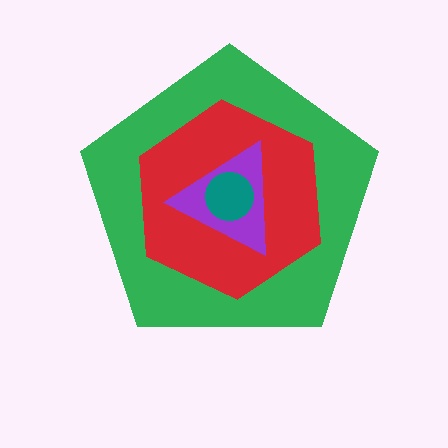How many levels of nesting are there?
4.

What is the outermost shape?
The green pentagon.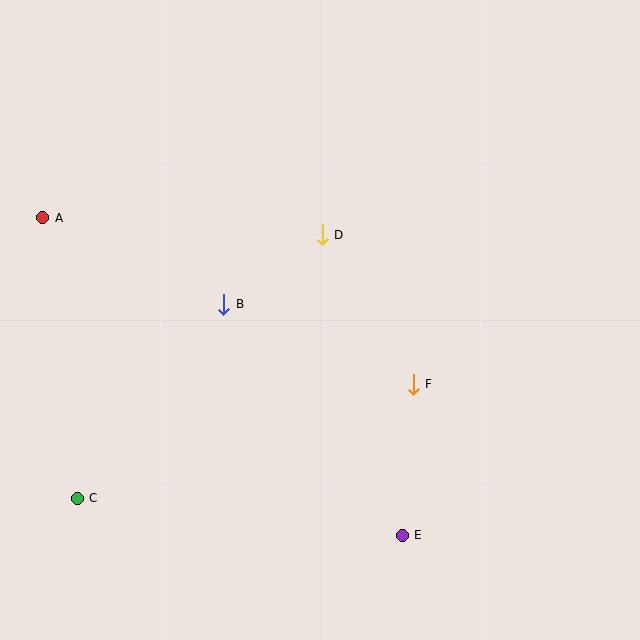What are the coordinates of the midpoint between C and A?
The midpoint between C and A is at (60, 358).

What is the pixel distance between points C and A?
The distance between C and A is 282 pixels.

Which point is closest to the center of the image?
Point D at (322, 235) is closest to the center.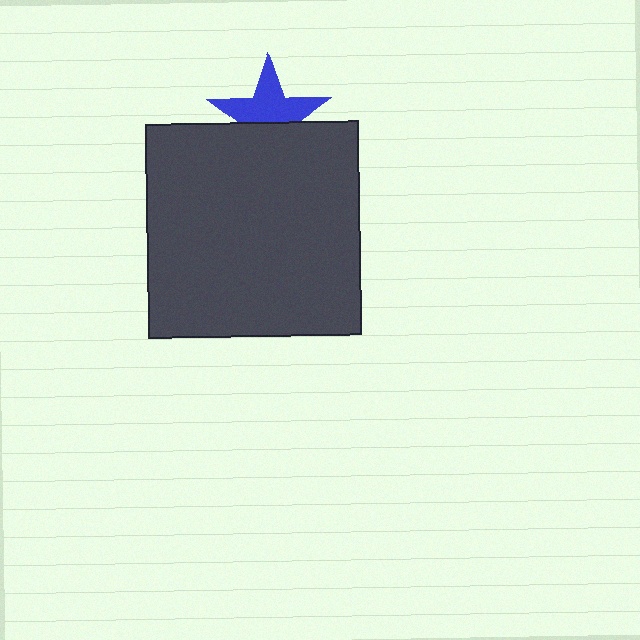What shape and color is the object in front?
The object in front is a dark gray square.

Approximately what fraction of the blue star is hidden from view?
Roughly 41% of the blue star is hidden behind the dark gray square.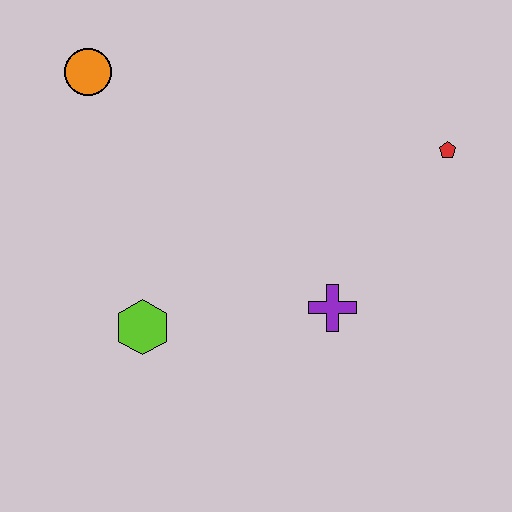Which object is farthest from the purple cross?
The orange circle is farthest from the purple cross.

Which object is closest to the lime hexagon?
The purple cross is closest to the lime hexagon.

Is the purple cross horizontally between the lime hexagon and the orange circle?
No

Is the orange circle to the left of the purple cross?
Yes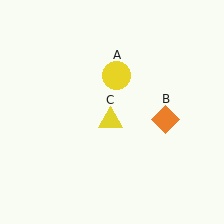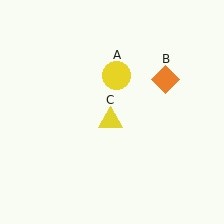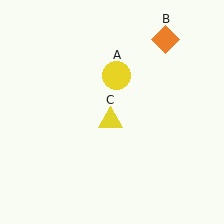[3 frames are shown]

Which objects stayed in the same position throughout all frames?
Yellow circle (object A) and yellow triangle (object C) remained stationary.